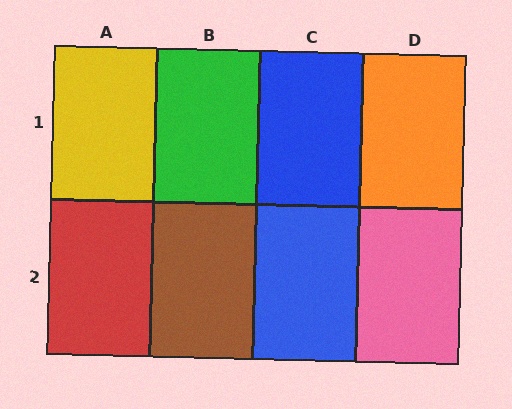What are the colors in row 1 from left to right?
Yellow, green, blue, orange.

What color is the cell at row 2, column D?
Pink.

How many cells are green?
1 cell is green.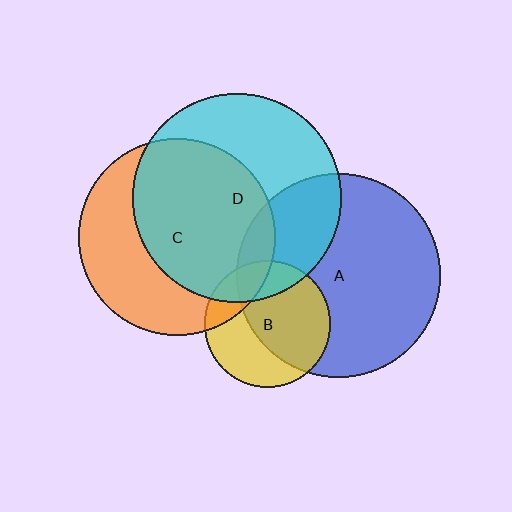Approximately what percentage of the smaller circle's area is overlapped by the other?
Approximately 20%.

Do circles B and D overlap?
Yes.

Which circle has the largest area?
Circle D (cyan).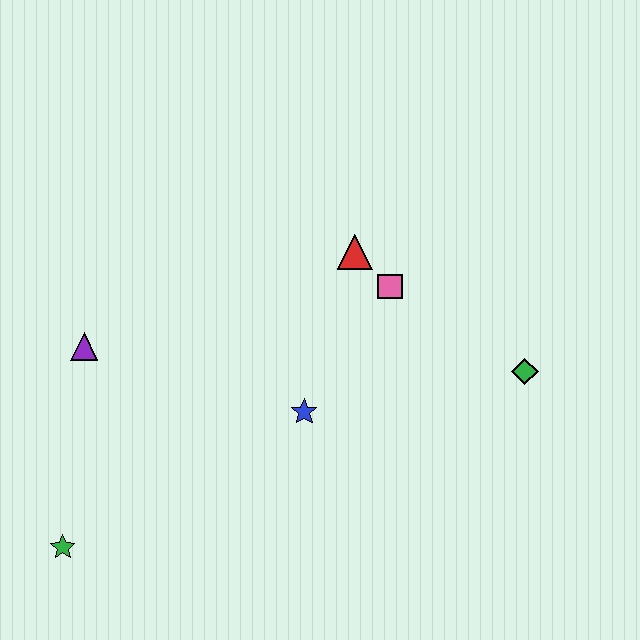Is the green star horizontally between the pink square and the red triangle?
No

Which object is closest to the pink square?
The red triangle is closest to the pink square.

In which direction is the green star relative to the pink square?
The green star is to the left of the pink square.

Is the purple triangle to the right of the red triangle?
No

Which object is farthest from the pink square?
The green star is farthest from the pink square.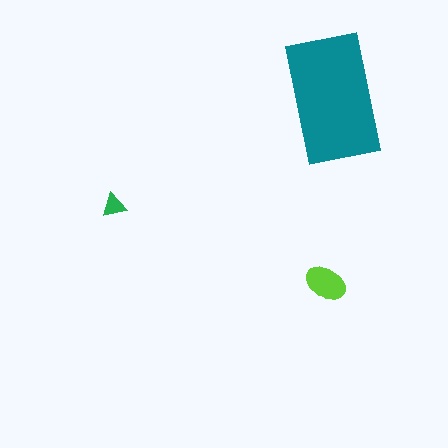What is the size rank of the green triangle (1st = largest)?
3rd.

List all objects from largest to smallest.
The teal rectangle, the lime ellipse, the green triangle.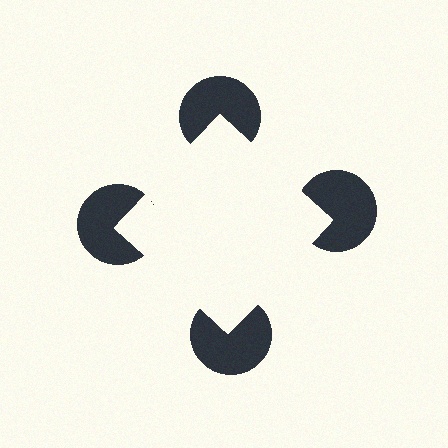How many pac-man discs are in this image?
There are 4 — one at each vertex of the illusory square.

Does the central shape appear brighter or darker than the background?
It typically appears slightly brighter than the background, even though no actual brightness change is drawn.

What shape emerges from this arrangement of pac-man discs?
An illusory square — its edges are inferred from the aligned wedge cuts in the pac-man discs, not physically drawn.